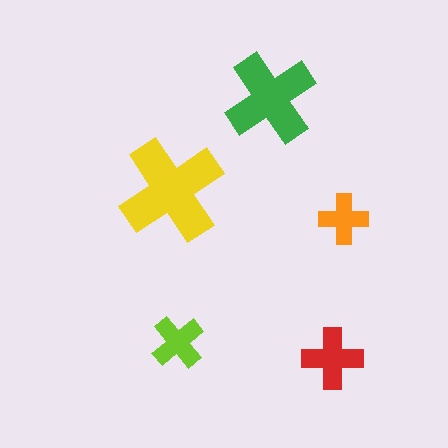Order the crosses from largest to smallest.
the yellow one, the green one, the red one, the lime one, the orange one.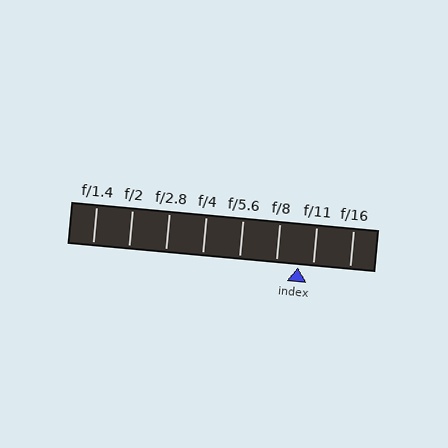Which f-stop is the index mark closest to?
The index mark is closest to f/11.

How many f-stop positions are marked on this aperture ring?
There are 8 f-stop positions marked.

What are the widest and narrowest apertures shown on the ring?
The widest aperture shown is f/1.4 and the narrowest is f/16.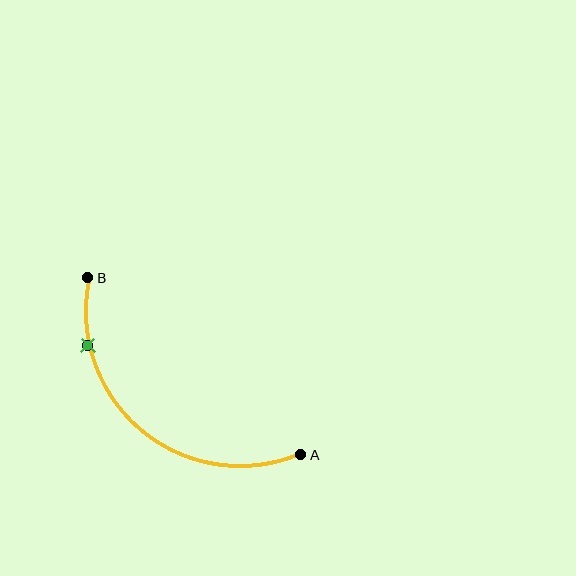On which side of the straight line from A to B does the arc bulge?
The arc bulges below and to the left of the straight line connecting A and B.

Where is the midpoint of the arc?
The arc midpoint is the point on the curve farthest from the straight line joining A and B. It sits below and to the left of that line.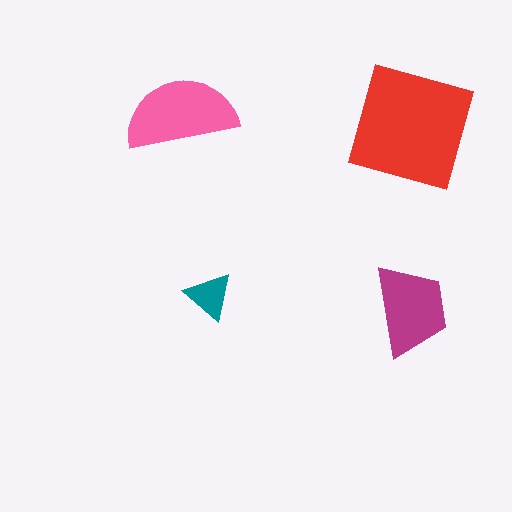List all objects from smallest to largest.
The teal triangle, the magenta trapezoid, the pink semicircle, the red square.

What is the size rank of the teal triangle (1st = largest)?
4th.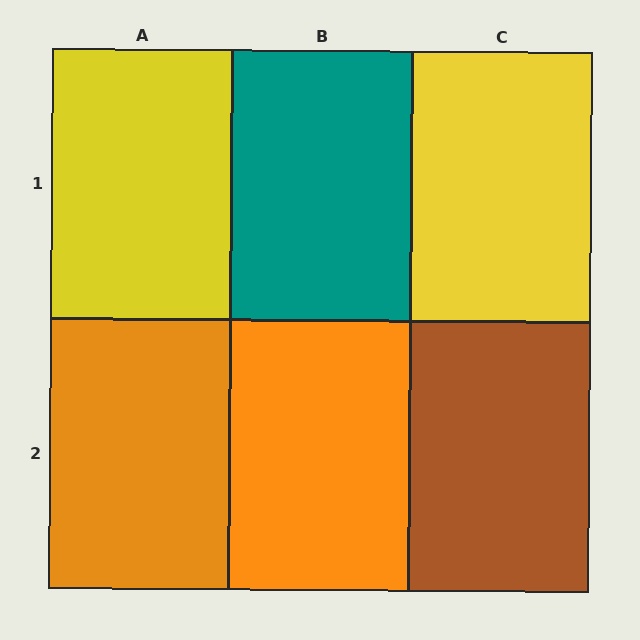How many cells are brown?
1 cell is brown.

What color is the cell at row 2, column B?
Orange.